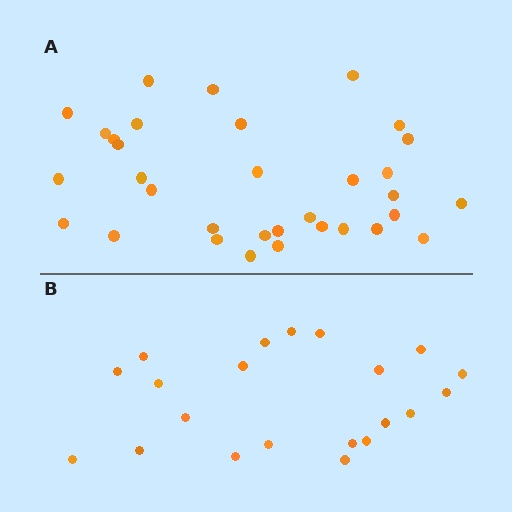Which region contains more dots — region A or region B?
Region A (the top region) has more dots.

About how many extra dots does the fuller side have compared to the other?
Region A has roughly 12 or so more dots than region B.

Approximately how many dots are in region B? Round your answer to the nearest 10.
About 20 dots. (The exact count is 21, which rounds to 20.)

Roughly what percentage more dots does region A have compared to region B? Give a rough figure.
About 55% more.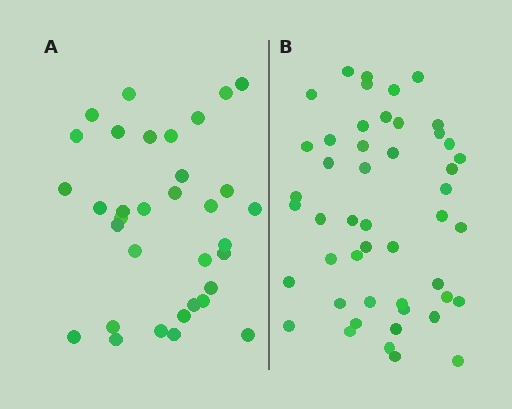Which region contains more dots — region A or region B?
Region B (the right region) has more dots.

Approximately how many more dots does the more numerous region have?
Region B has approximately 15 more dots than region A.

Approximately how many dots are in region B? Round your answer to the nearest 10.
About 50 dots. (The exact count is 48, which rounds to 50.)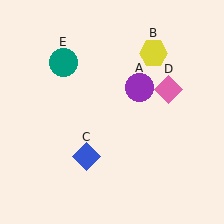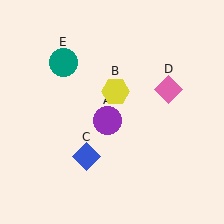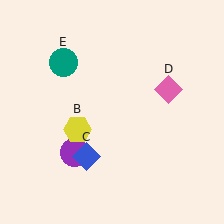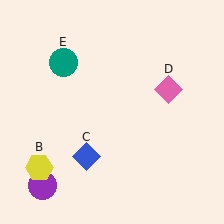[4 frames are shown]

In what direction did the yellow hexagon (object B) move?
The yellow hexagon (object B) moved down and to the left.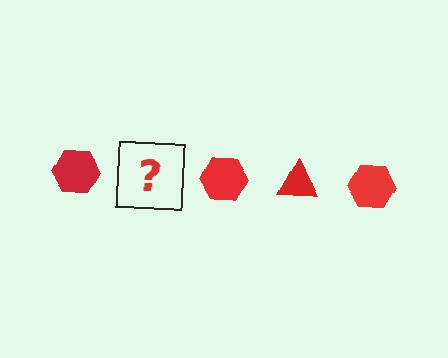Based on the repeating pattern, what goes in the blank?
The blank should be a red triangle.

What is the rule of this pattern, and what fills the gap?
The rule is that the pattern cycles through hexagon, triangle shapes in red. The gap should be filled with a red triangle.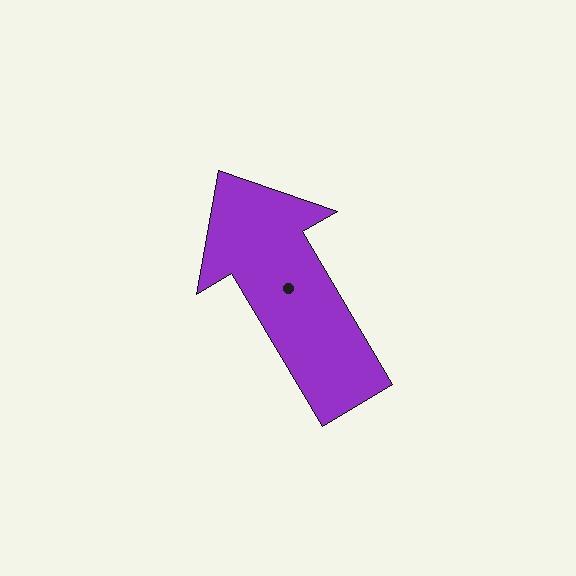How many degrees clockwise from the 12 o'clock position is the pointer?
Approximately 329 degrees.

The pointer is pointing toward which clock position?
Roughly 11 o'clock.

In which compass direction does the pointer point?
Northwest.